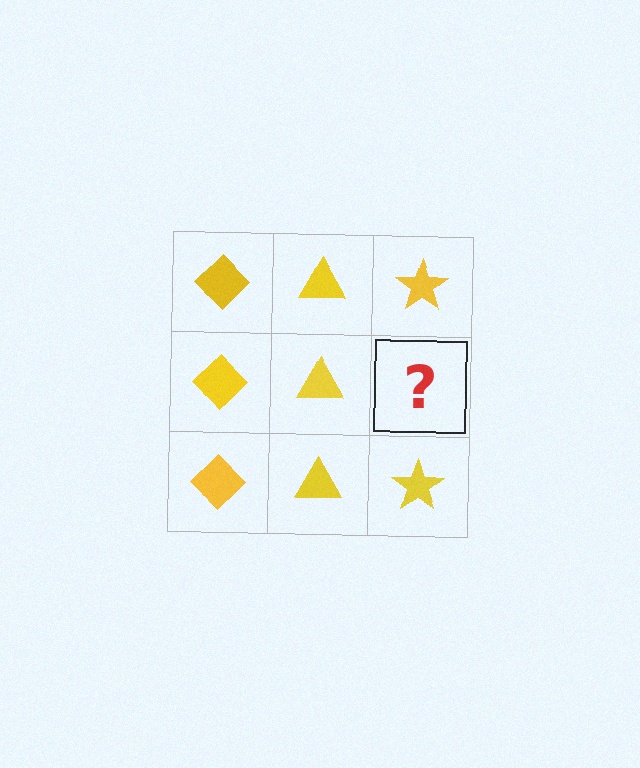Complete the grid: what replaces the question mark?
The question mark should be replaced with a yellow star.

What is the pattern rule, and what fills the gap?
The rule is that each column has a consistent shape. The gap should be filled with a yellow star.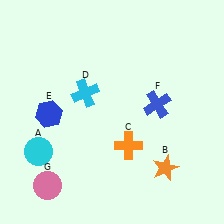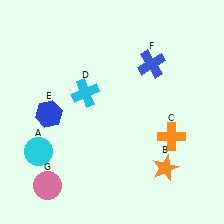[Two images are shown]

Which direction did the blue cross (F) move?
The blue cross (F) moved up.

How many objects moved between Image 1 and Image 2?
2 objects moved between the two images.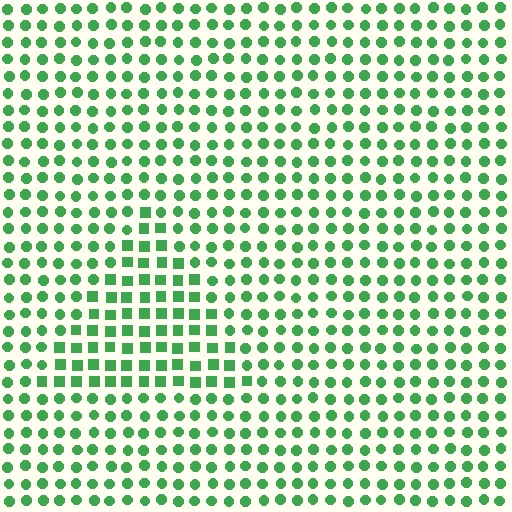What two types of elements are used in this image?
The image uses squares inside the triangle region and circles outside it.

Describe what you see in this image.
The image is filled with small green elements arranged in a uniform grid. A triangle-shaped region contains squares, while the surrounding area contains circles. The boundary is defined purely by the change in element shape.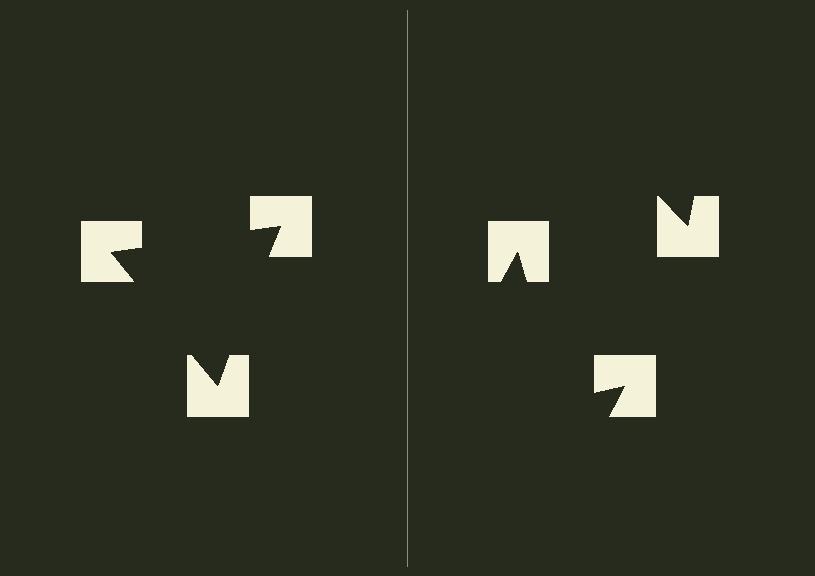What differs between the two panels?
The notched squares are positioned identically on both sides; only the wedge orientations differ. On the left they align to a triangle; on the right they are misaligned.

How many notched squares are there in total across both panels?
6 — 3 on each side.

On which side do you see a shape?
An illusory triangle appears on the left side. On the right side the wedge cuts are rotated, so no coherent shape forms.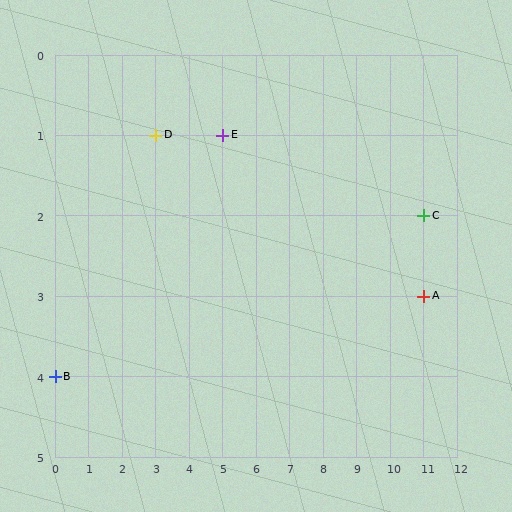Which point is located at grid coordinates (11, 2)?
Point C is at (11, 2).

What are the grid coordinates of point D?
Point D is at grid coordinates (3, 1).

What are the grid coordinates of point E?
Point E is at grid coordinates (5, 1).